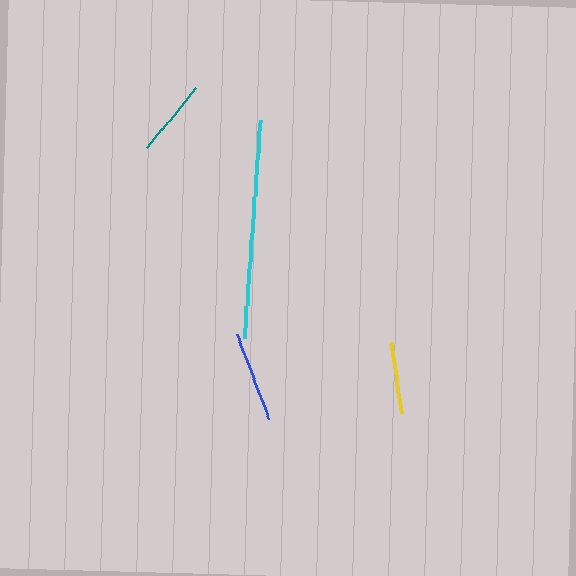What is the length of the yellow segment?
The yellow segment is approximately 72 pixels long.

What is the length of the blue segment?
The blue segment is approximately 90 pixels long.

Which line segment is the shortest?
The yellow line is the shortest at approximately 72 pixels.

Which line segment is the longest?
The cyan line is the longest at approximately 218 pixels.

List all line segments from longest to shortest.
From longest to shortest: cyan, blue, teal, yellow.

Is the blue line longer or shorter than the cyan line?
The cyan line is longer than the blue line.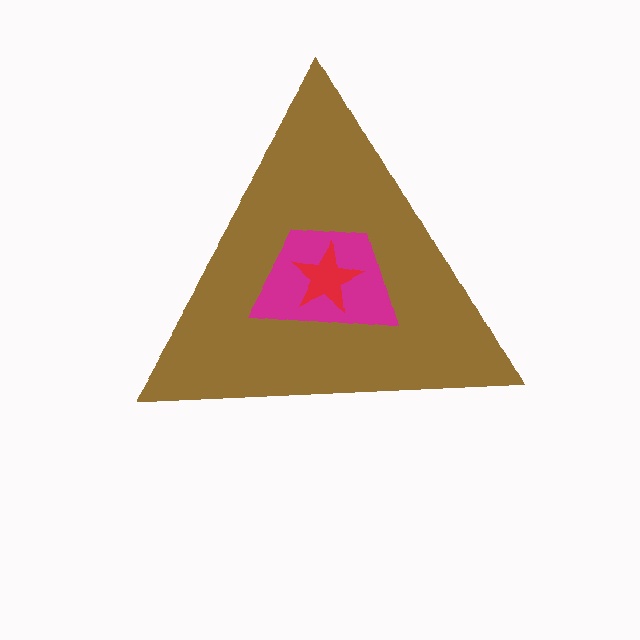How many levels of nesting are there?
3.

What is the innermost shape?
The red star.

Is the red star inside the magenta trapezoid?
Yes.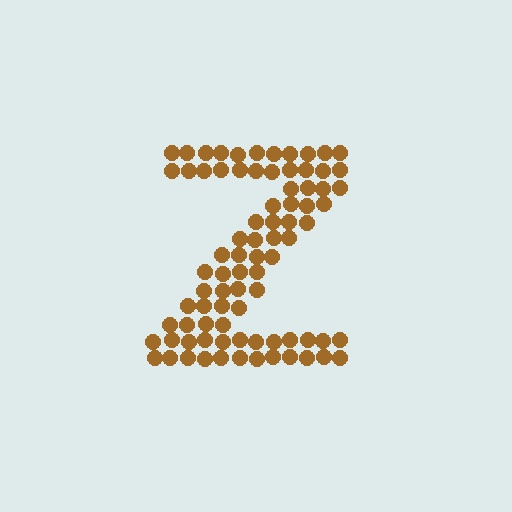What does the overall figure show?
The overall figure shows the letter Z.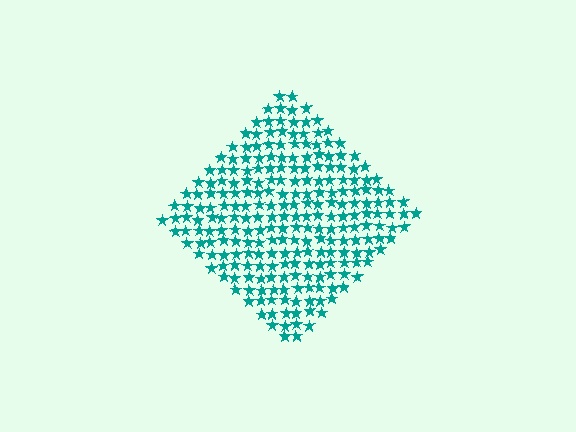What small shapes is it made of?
It is made of small stars.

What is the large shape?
The large shape is a diamond.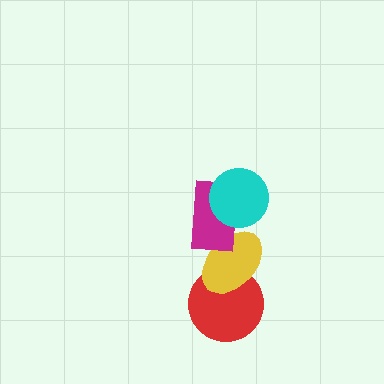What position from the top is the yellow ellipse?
The yellow ellipse is 3rd from the top.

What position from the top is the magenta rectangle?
The magenta rectangle is 2nd from the top.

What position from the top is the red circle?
The red circle is 4th from the top.